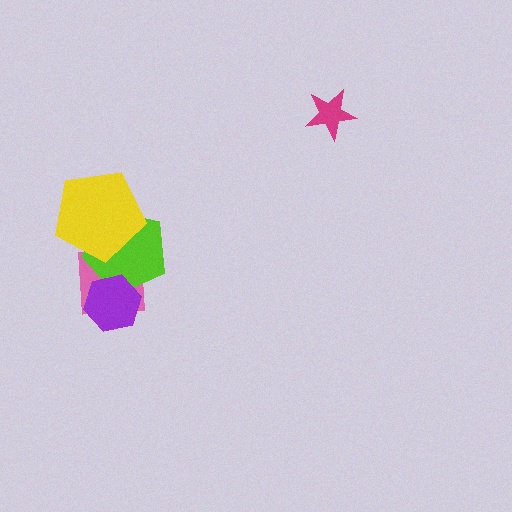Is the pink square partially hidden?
Yes, it is partially covered by another shape.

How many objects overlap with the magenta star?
0 objects overlap with the magenta star.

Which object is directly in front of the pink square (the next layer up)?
The lime pentagon is directly in front of the pink square.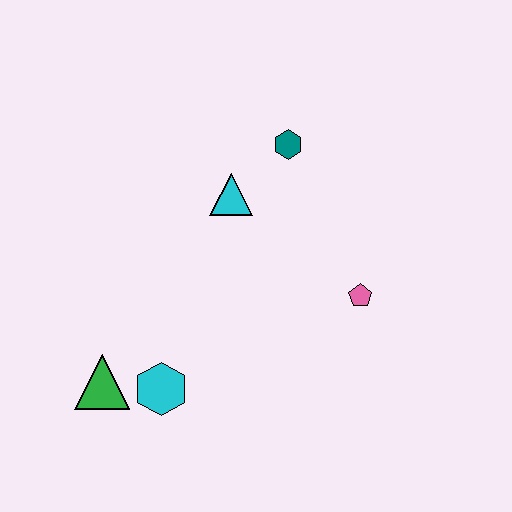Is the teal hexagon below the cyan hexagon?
No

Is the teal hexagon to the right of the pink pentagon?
No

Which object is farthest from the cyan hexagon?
The teal hexagon is farthest from the cyan hexagon.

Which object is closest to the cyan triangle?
The teal hexagon is closest to the cyan triangle.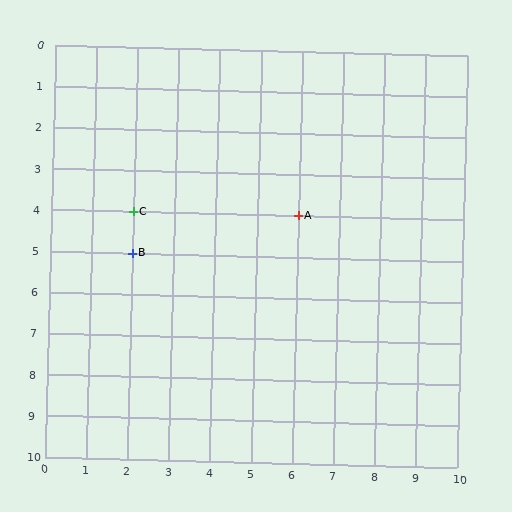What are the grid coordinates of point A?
Point A is at grid coordinates (6, 4).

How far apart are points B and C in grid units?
Points B and C are 1 row apart.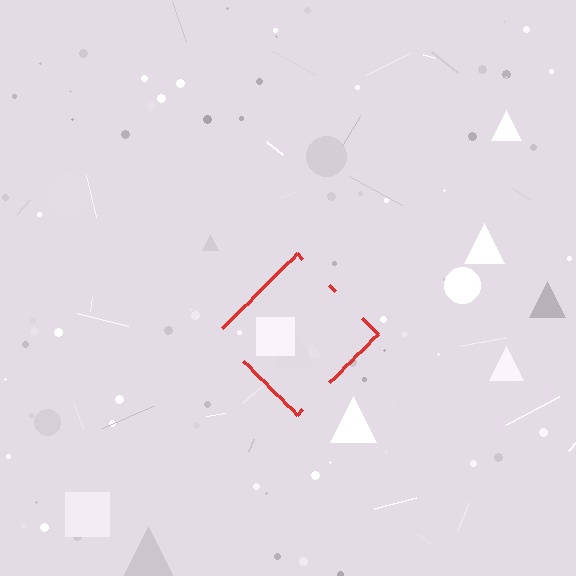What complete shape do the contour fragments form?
The contour fragments form a diamond.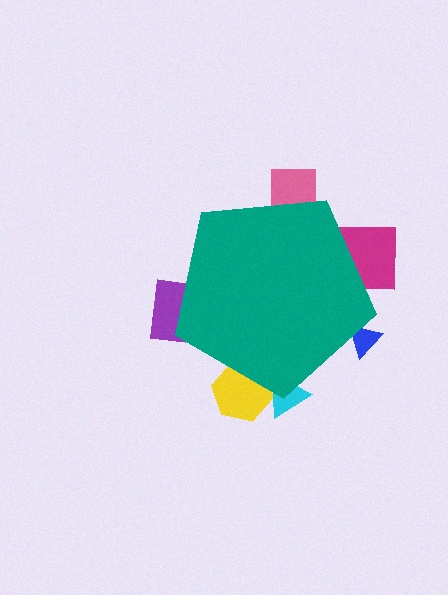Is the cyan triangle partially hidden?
Yes, the cyan triangle is partially hidden behind the teal pentagon.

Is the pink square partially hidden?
Yes, the pink square is partially hidden behind the teal pentagon.